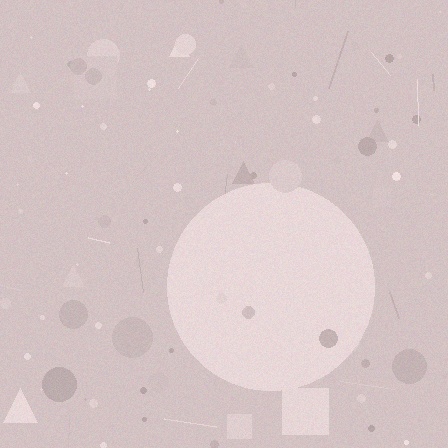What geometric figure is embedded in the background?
A circle is embedded in the background.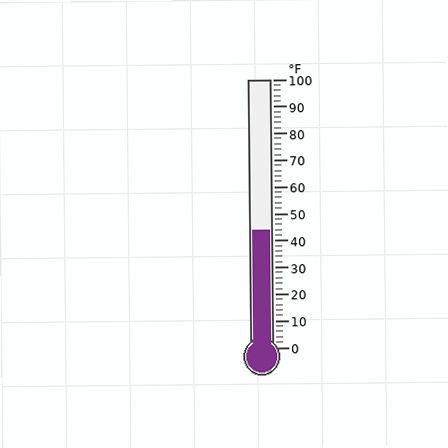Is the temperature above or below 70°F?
The temperature is below 70°F.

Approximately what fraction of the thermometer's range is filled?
The thermometer is filled to approximately 45% of its range.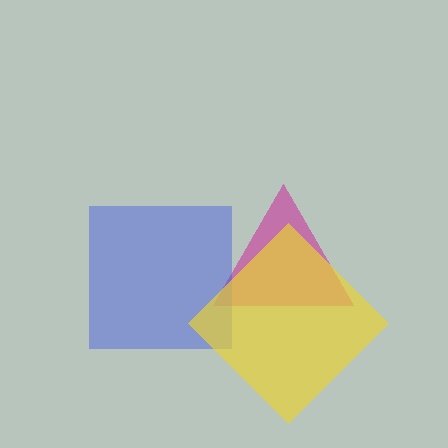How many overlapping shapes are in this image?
There are 3 overlapping shapes in the image.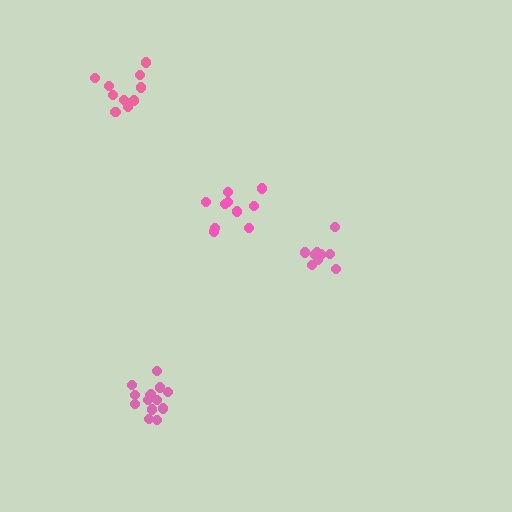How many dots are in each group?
Group 1: 10 dots, Group 2: 14 dots, Group 3: 10 dots, Group 4: 10 dots (44 total).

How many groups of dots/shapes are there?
There are 4 groups.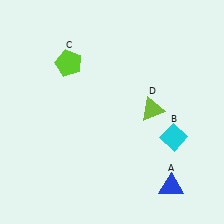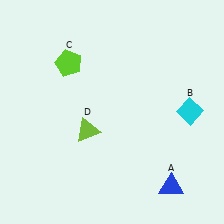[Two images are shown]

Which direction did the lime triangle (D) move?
The lime triangle (D) moved left.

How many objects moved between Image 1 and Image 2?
2 objects moved between the two images.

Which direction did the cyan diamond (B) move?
The cyan diamond (B) moved up.